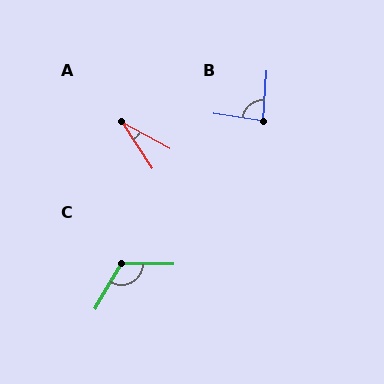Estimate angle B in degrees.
Approximately 86 degrees.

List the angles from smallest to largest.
A (27°), B (86°), C (121°).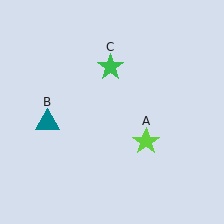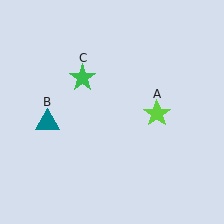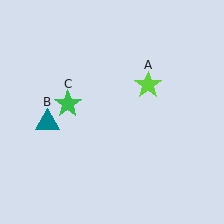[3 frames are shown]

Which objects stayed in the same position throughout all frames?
Teal triangle (object B) remained stationary.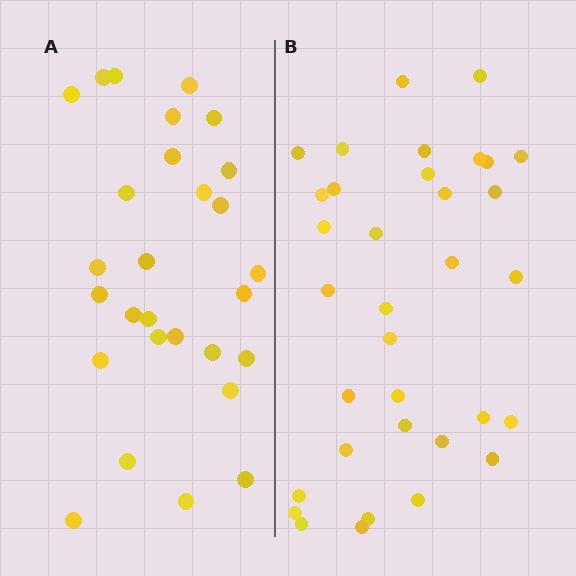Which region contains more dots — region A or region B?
Region B (the right region) has more dots.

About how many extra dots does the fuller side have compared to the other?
Region B has about 6 more dots than region A.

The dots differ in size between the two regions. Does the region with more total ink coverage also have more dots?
No. Region A has more total ink coverage because its dots are larger, but region B actually contains more individual dots. Total area can be misleading — the number of items is what matters here.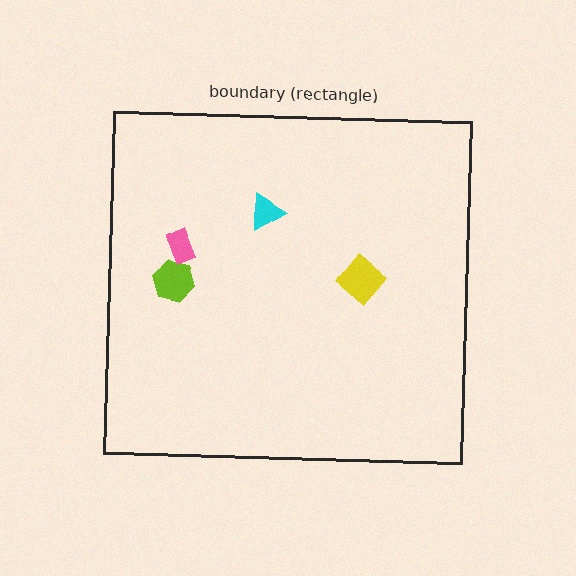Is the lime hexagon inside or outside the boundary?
Inside.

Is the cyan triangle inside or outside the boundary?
Inside.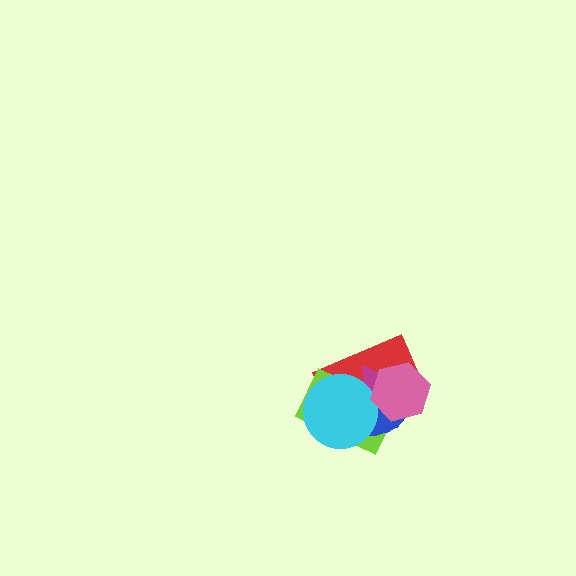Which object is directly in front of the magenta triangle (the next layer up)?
The cyan circle is directly in front of the magenta triangle.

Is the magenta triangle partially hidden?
Yes, it is partially covered by another shape.